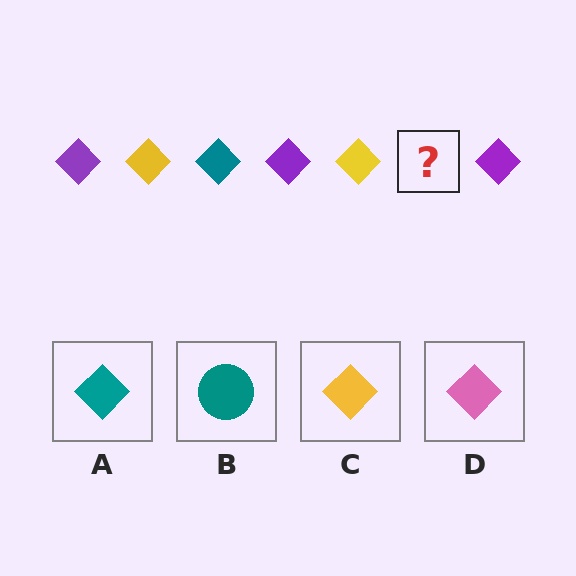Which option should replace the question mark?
Option A.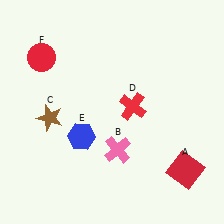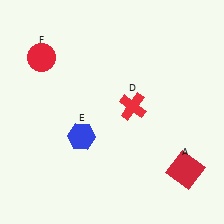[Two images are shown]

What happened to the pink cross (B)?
The pink cross (B) was removed in Image 2. It was in the bottom-right area of Image 1.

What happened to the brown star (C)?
The brown star (C) was removed in Image 2. It was in the bottom-left area of Image 1.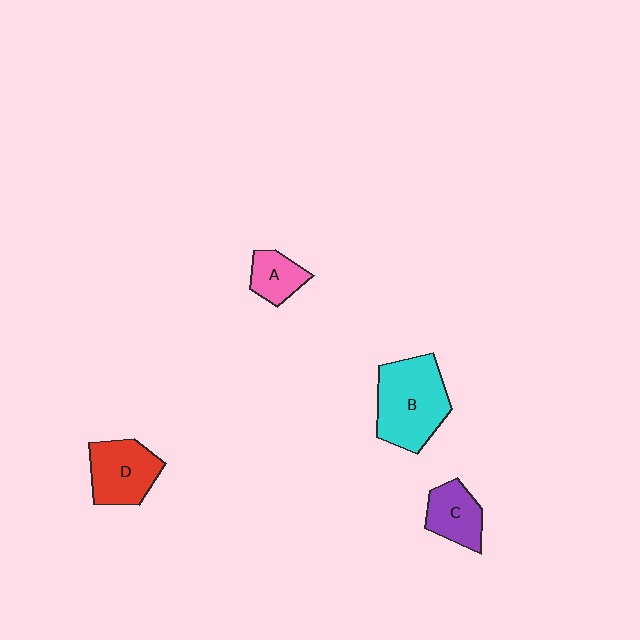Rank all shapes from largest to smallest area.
From largest to smallest: B (cyan), D (red), C (purple), A (pink).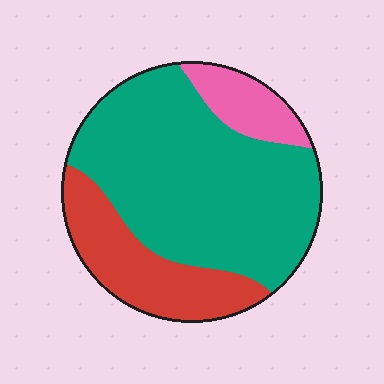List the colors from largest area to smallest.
From largest to smallest: teal, red, pink.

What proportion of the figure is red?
Red takes up about one quarter (1/4) of the figure.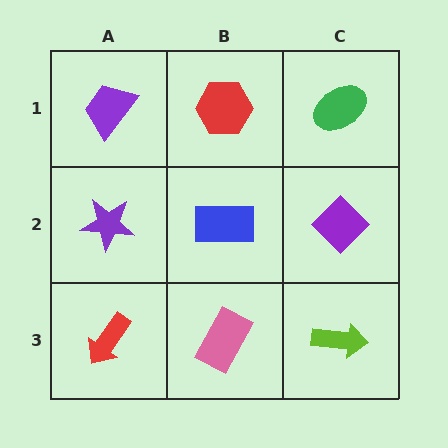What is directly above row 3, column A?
A purple star.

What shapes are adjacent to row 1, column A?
A purple star (row 2, column A), a red hexagon (row 1, column B).